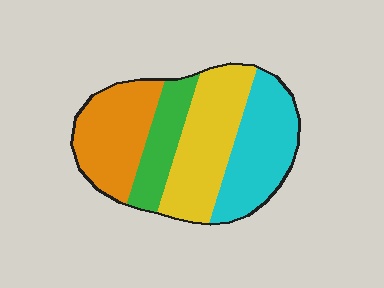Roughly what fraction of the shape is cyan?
Cyan covers about 30% of the shape.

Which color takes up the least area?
Green, at roughly 15%.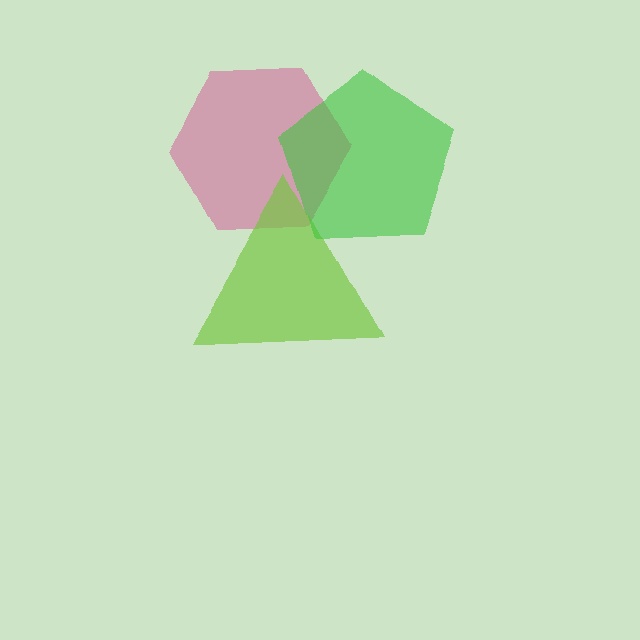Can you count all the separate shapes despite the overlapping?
Yes, there are 3 separate shapes.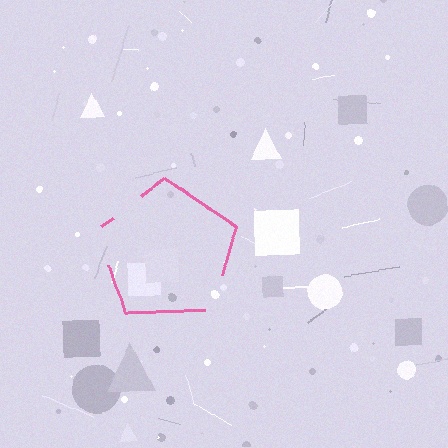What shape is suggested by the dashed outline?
The dashed outline suggests a pentagon.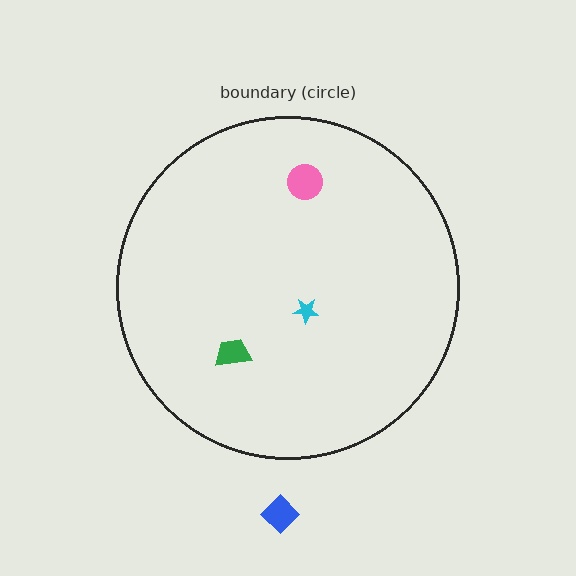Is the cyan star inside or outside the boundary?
Inside.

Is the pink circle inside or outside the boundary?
Inside.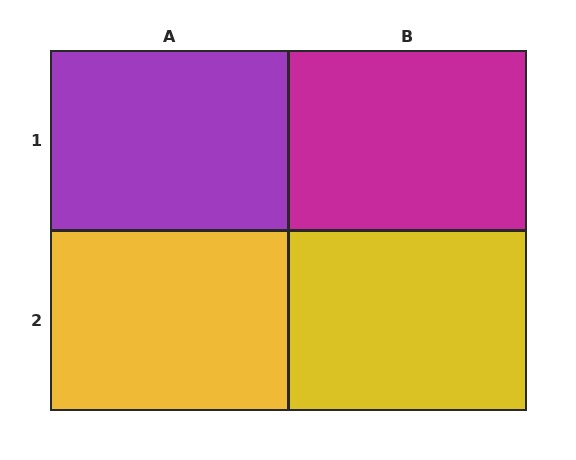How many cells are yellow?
2 cells are yellow.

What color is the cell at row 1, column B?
Magenta.